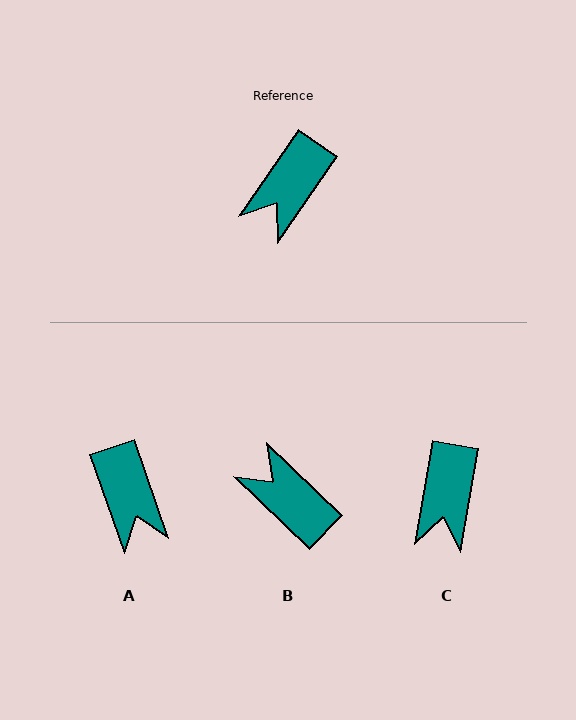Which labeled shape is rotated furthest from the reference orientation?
B, about 100 degrees away.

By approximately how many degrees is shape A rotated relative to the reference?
Approximately 54 degrees counter-clockwise.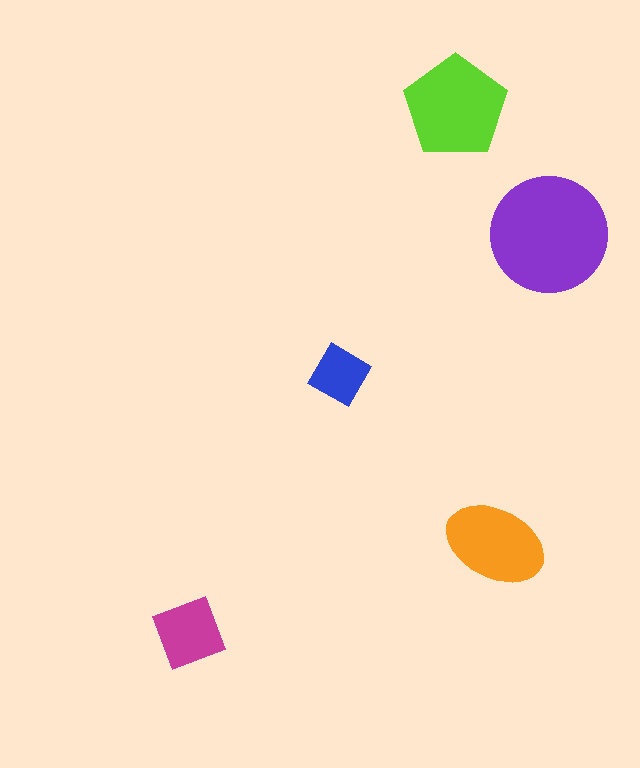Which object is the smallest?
The blue diamond.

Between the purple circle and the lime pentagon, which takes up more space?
The purple circle.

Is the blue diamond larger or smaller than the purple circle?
Smaller.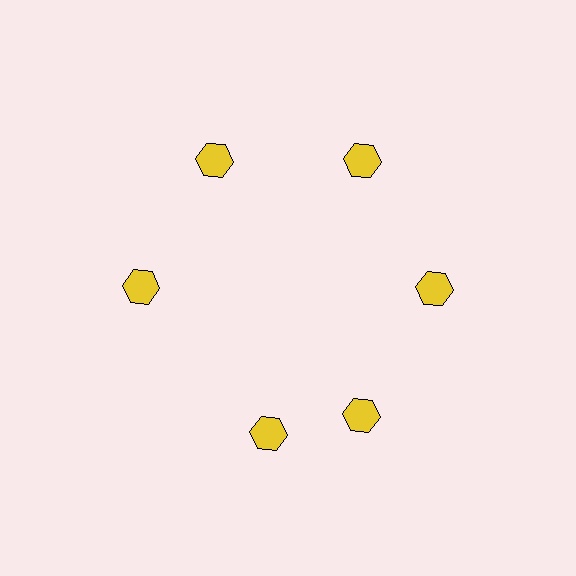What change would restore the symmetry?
The symmetry would be restored by rotating it back into even spacing with its neighbors so that all 6 hexagons sit at equal angles and equal distance from the center.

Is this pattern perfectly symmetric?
No. The 6 yellow hexagons are arranged in a ring, but one element near the 7 o'clock position is rotated out of alignment along the ring, breaking the 6-fold rotational symmetry.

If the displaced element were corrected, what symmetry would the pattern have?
It would have 6-fold rotational symmetry — the pattern would map onto itself every 60 degrees.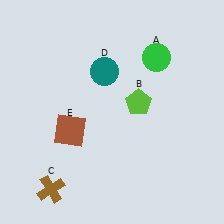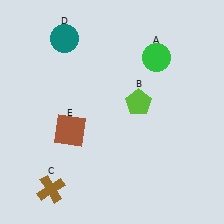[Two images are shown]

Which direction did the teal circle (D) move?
The teal circle (D) moved left.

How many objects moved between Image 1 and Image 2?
1 object moved between the two images.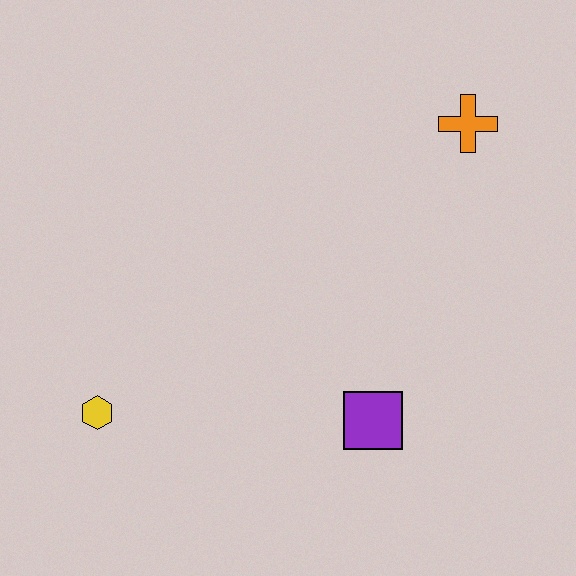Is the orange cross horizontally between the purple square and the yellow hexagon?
No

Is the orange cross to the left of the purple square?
No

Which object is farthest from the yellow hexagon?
The orange cross is farthest from the yellow hexagon.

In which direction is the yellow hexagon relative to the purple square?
The yellow hexagon is to the left of the purple square.